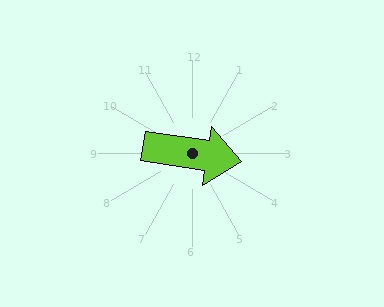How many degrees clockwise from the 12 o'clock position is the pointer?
Approximately 99 degrees.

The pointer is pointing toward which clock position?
Roughly 3 o'clock.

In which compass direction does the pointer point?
East.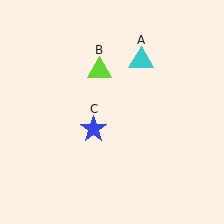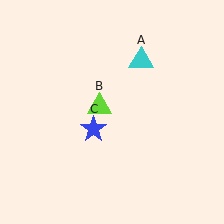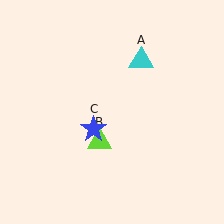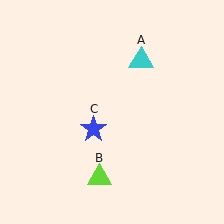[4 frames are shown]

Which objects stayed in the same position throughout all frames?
Cyan triangle (object A) and blue star (object C) remained stationary.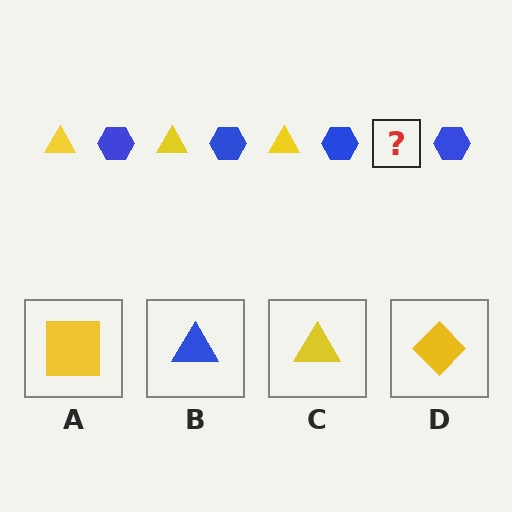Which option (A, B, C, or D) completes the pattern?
C.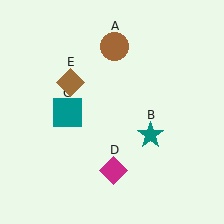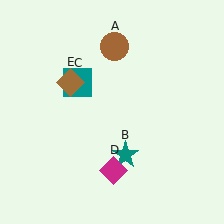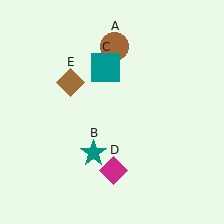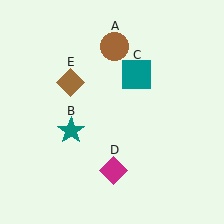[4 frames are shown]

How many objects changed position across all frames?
2 objects changed position: teal star (object B), teal square (object C).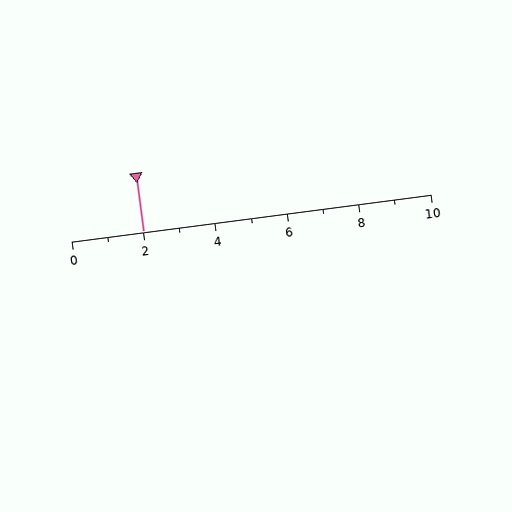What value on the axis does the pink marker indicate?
The marker indicates approximately 2.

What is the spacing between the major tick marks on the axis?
The major ticks are spaced 2 apart.